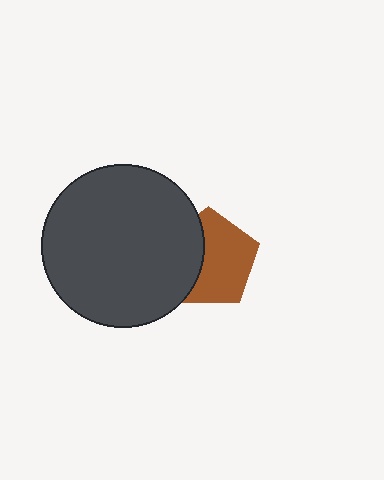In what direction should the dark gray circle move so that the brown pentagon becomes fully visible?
The dark gray circle should move left. That is the shortest direction to clear the overlap and leave the brown pentagon fully visible.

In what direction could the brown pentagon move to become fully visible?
The brown pentagon could move right. That would shift it out from behind the dark gray circle entirely.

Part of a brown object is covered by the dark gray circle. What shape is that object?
It is a pentagon.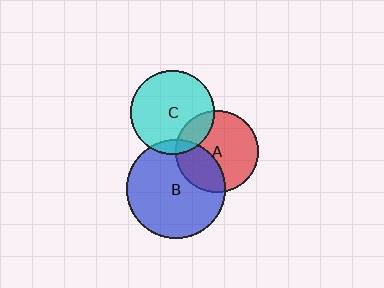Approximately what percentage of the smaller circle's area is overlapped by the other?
Approximately 10%.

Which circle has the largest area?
Circle B (blue).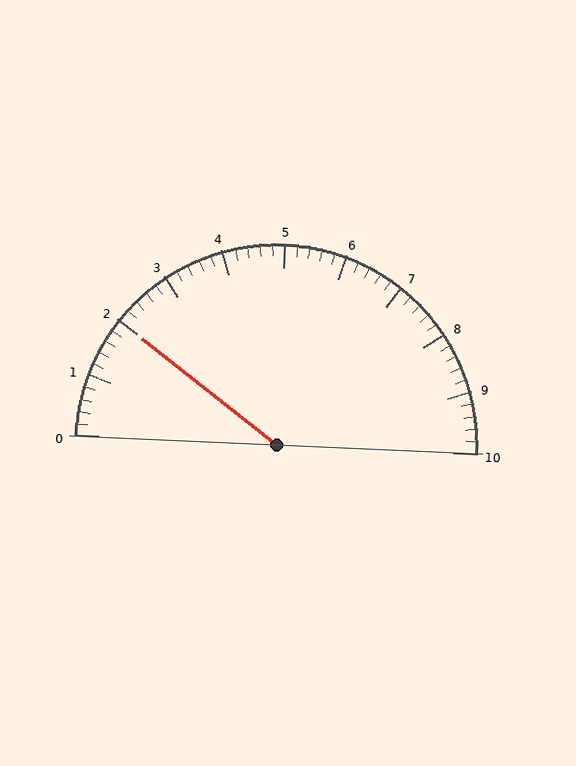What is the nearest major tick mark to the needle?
The nearest major tick mark is 2.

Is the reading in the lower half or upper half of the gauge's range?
The reading is in the lower half of the range (0 to 10).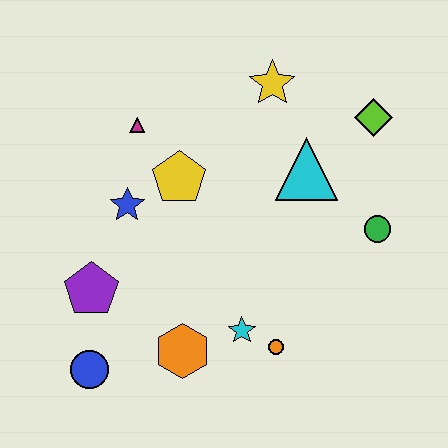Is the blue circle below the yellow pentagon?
Yes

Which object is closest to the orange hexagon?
The cyan star is closest to the orange hexagon.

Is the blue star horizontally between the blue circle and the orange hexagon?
Yes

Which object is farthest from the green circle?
The blue circle is farthest from the green circle.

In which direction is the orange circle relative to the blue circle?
The orange circle is to the right of the blue circle.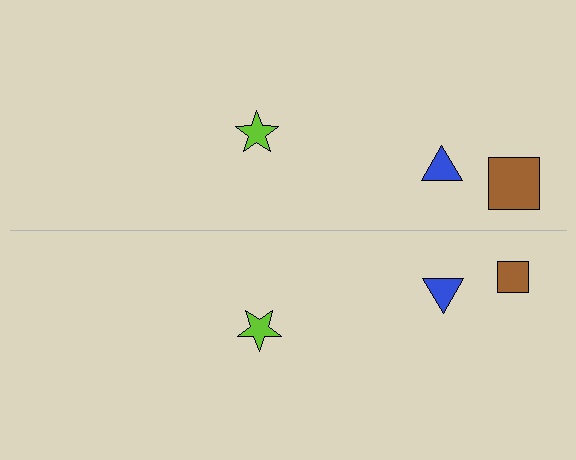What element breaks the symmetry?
The brown square on the bottom side has a different size than its mirror counterpart.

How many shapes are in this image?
There are 6 shapes in this image.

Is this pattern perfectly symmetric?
No, the pattern is not perfectly symmetric. The brown square on the bottom side has a different size than its mirror counterpart.